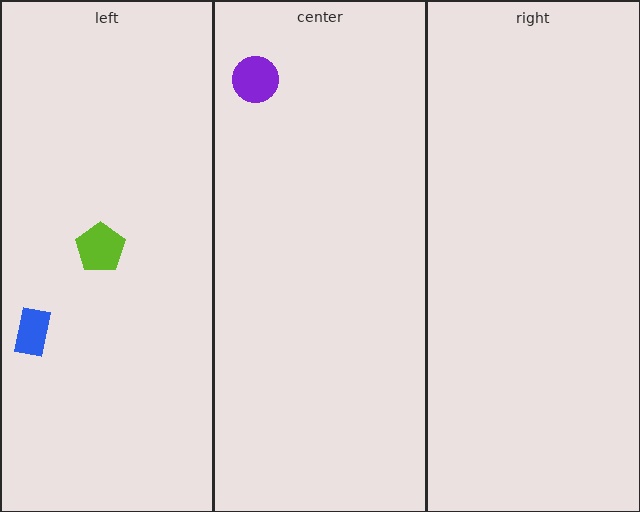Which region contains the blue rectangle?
The left region.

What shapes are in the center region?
The purple circle.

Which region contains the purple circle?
The center region.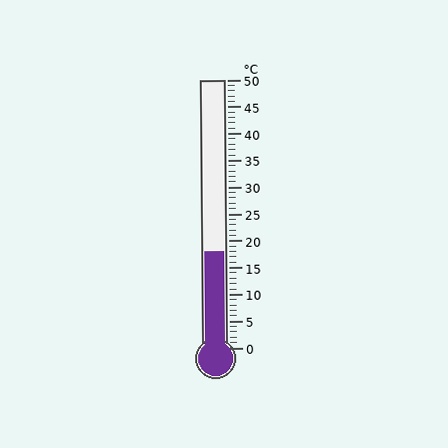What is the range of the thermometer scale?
The thermometer scale ranges from 0°C to 50°C.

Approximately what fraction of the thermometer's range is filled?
The thermometer is filled to approximately 35% of its range.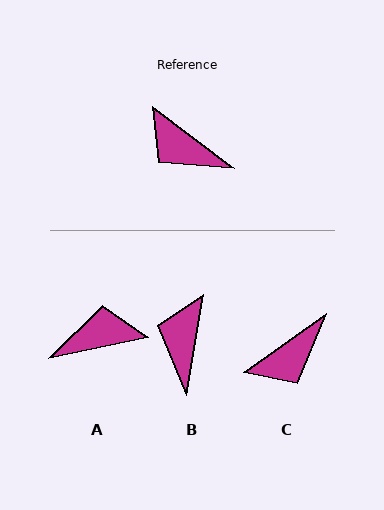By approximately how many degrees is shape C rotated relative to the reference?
Approximately 73 degrees counter-clockwise.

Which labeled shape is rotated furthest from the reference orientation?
A, about 131 degrees away.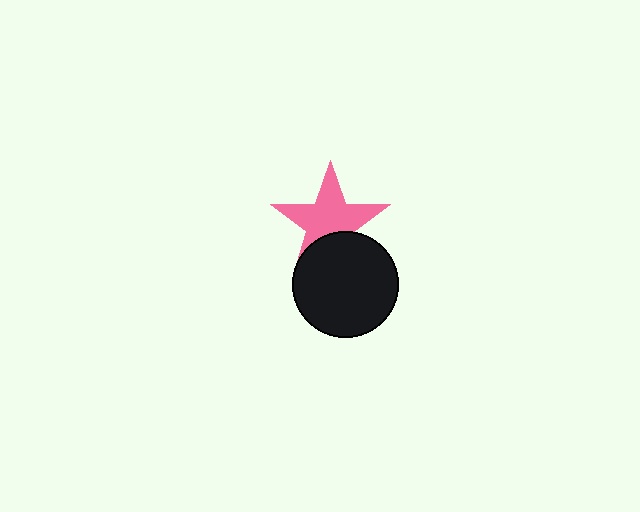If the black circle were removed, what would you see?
You would see the complete pink star.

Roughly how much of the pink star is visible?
Most of it is visible (roughly 70%).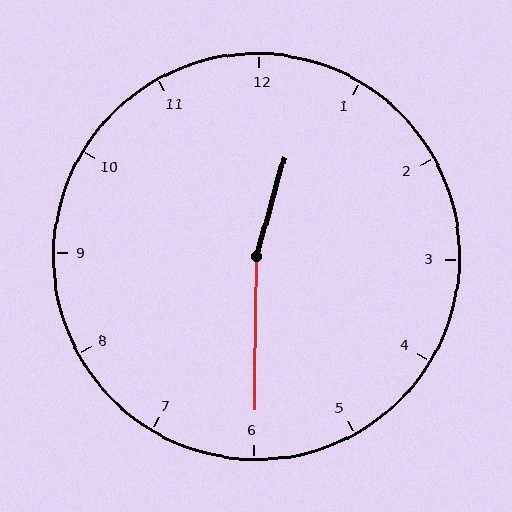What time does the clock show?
12:30.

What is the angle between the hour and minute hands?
Approximately 165 degrees.